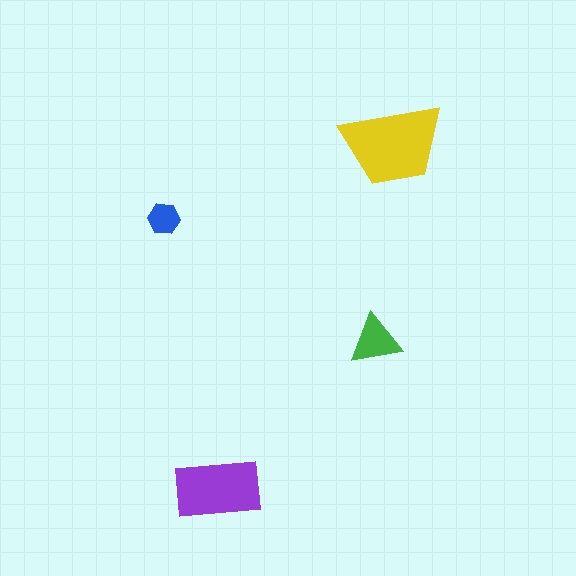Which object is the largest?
The yellow trapezoid.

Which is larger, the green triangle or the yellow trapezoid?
The yellow trapezoid.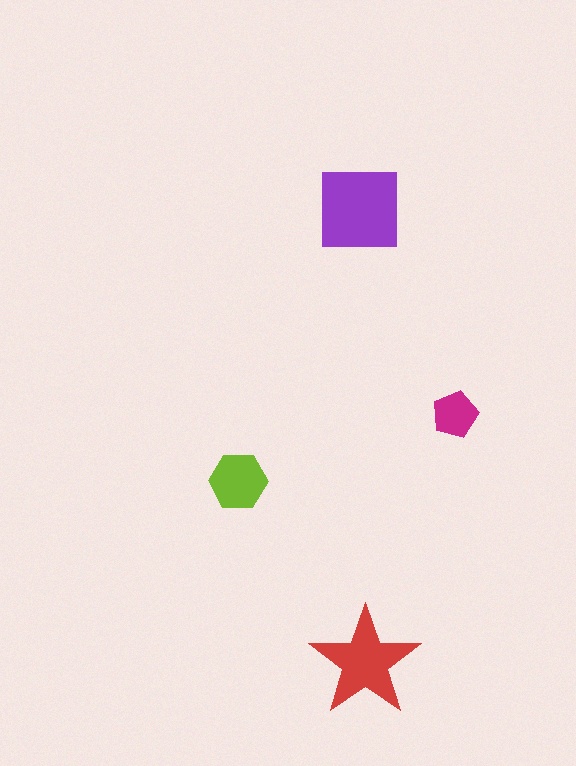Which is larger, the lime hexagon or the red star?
The red star.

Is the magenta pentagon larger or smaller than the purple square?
Smaller.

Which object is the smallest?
The magenta pentagon.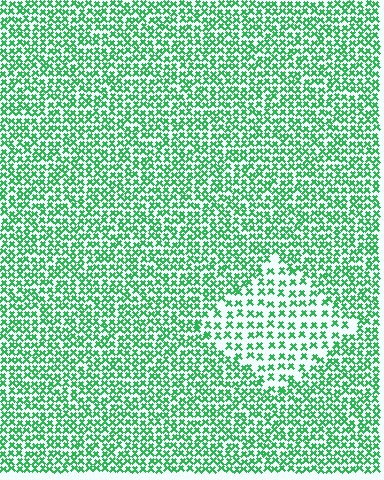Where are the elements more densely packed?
The elements are more densely packed outside the diamond boundary.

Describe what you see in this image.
The image contains small green elements arranged at two different densities. A diamond-shaped region is visible where the elements are less densely packed than the surrounding area.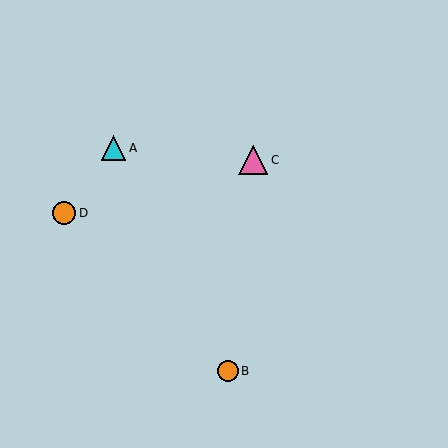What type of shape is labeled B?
Shape B is an orange circle.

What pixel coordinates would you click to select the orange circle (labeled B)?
Click at (228, 371) to select the orange circle B.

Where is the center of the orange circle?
The center of the orange circle is at (228, 371).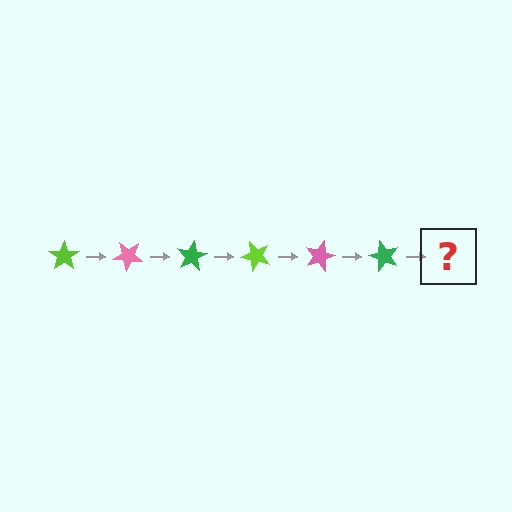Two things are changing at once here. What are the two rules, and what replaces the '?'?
The two rules are that it rotates 40 degrees each step and the color cycles through lime, pink, and green. The '?' should be a lime star, rotated 240 degrees from the start.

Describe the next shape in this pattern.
It should be a lime star, rotated 240 degrees from the start.